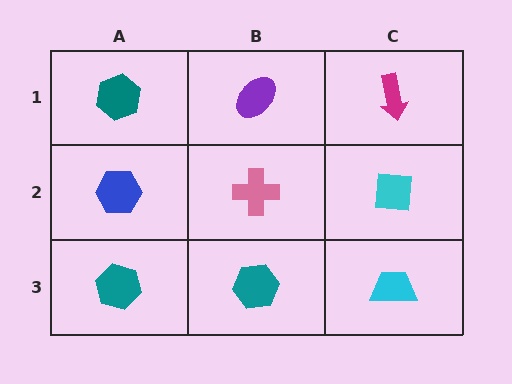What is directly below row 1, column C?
A cyan square.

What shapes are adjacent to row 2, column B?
A purple ellipse (row 1, column B), a teal hexagon (row 3, column B), a blue hexagon (row 2, column A), a cyan square (row 2, column C).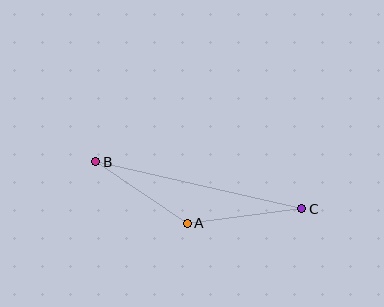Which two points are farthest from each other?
Points B and C are farthest from each other.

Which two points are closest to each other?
Points A and B are closest to each other.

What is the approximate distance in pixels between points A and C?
The distance between A and C is approximately 116 pixels.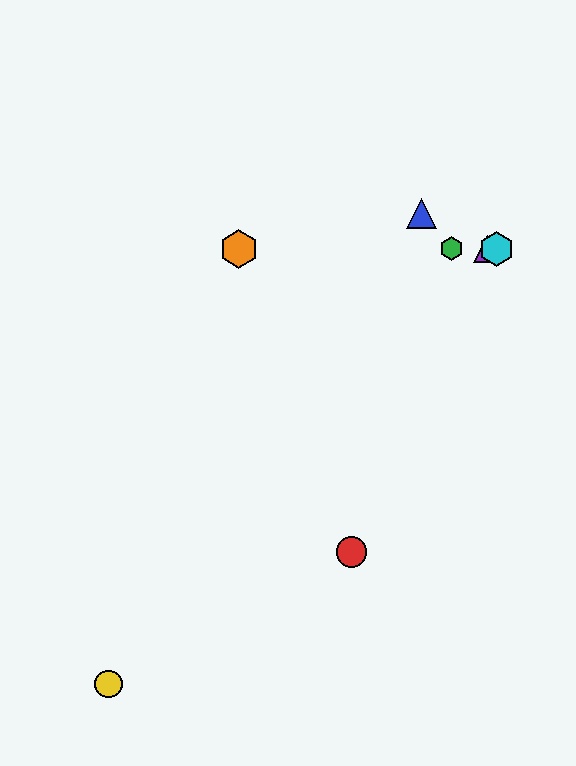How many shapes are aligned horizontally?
4 shapes (the green hexagon, the purple triangle, the orange hexagon, the cyan hexagon) are aligned horizontally.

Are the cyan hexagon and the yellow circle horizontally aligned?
No, the cyan hexagon is at y≈249 and the yellow circle is at y≈684.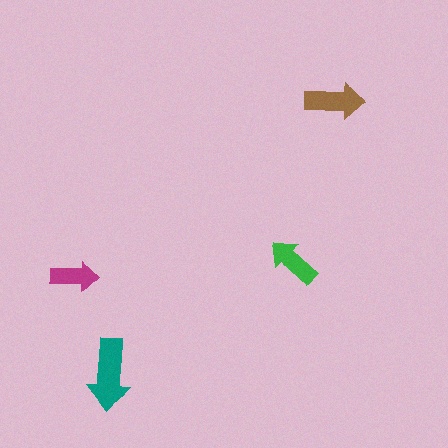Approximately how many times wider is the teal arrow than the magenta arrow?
About 1.5 times wider.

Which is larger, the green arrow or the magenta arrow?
The green one.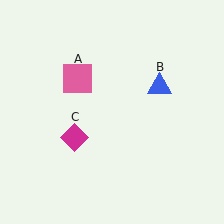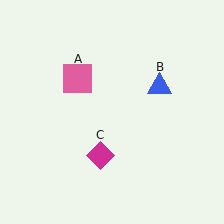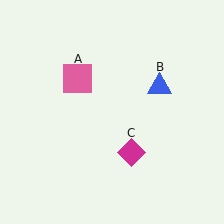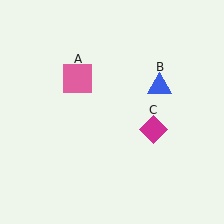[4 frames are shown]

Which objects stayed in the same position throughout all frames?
Pink square (object A) and blue triangle (object B) remained stationary.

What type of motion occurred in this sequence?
The magenta diamond (object C) rotated counterclockwise around the center of the scene.